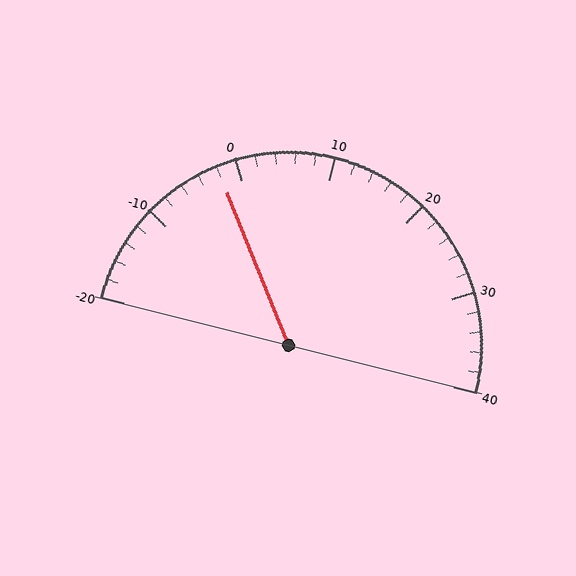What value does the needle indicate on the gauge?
The needle indicates approximately -2.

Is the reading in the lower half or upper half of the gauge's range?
The reading is in the lower half of the range (-20 to 40).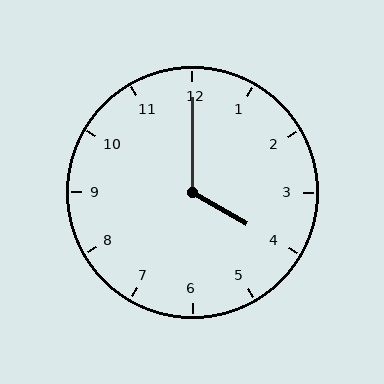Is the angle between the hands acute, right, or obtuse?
It is obtuse.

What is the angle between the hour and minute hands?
Approximately 120 degrees.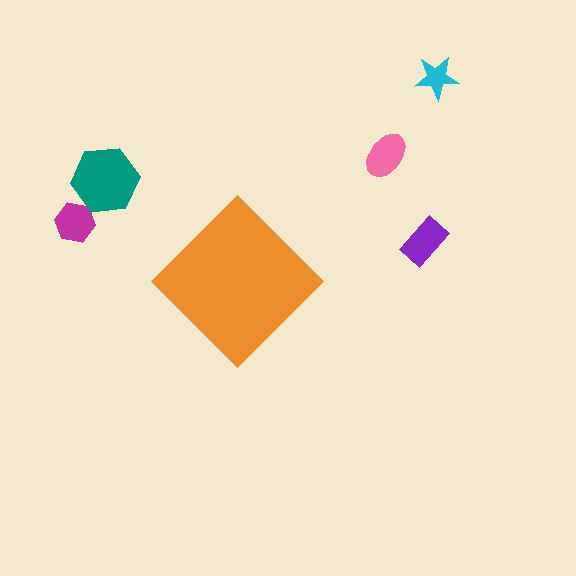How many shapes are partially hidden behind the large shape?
0 shapes are partially hidden.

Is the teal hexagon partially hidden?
No, the teal hexagon is fully visible.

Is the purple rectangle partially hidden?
No, the purple rectangle is fully visible.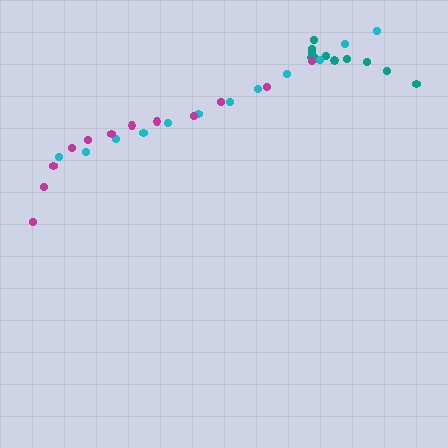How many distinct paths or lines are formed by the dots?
There are 3 distinct paths.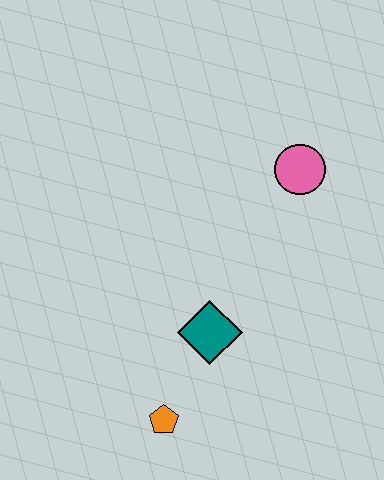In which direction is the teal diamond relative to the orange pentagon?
The teal diamond is above the orange pentagon.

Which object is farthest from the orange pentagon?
The pink circle is farthest from the orange pentagon.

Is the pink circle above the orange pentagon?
Yes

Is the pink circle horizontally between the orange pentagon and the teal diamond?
No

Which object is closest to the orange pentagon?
The teal diamond is closest to the orange pentagon.